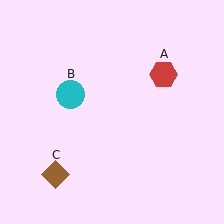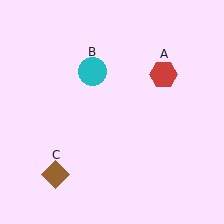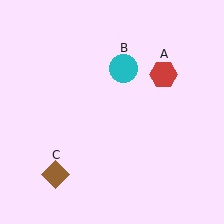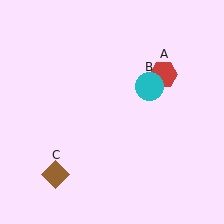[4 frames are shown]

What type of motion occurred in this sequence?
The cyan circle (object B) rotated clockwise around the center of the scene.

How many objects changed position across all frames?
1 object changed position: cyan circle (object B).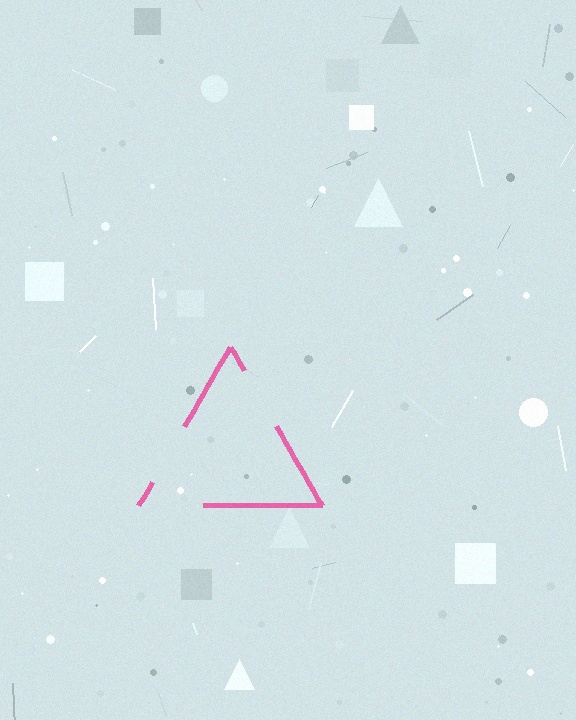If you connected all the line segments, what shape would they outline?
They would outline a triangle.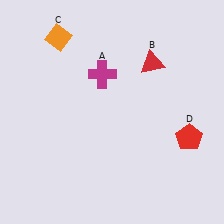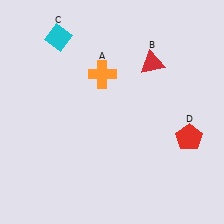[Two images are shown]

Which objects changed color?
A changed from magenta to orange. C changed from orange to cyan.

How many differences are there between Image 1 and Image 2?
There are 2 differences between the two images.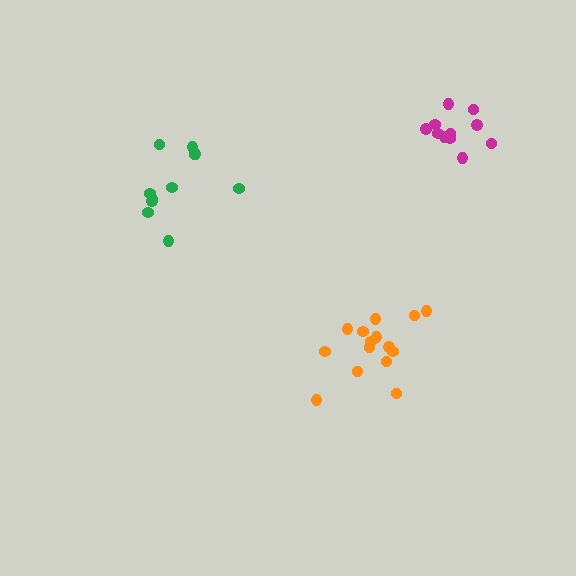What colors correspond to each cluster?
The clusters are colored: green, orange, magenta.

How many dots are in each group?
Group 1: 11 dots, Group 2: 15 dots, Group 3: 11 dots (37 total).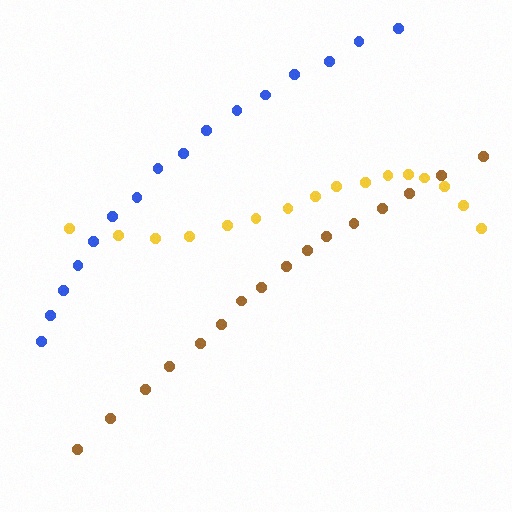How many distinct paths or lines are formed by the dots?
There are 3 distinct paths.